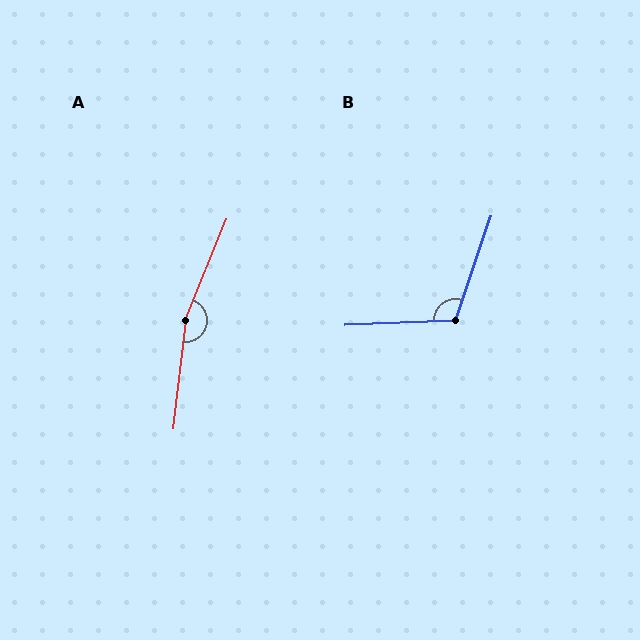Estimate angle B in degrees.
Approximately 111 degrees.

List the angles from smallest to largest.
B (111°), A (165°).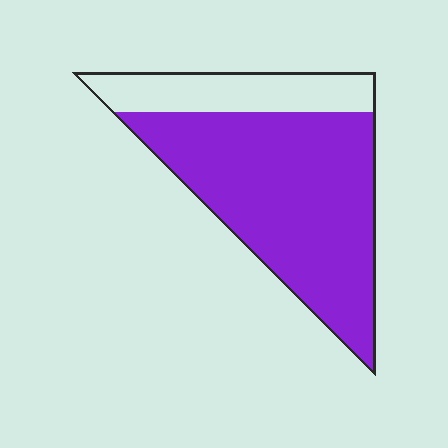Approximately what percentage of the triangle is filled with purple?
Approximately 75%.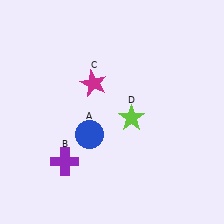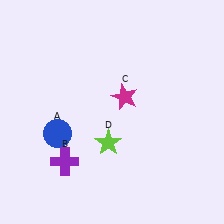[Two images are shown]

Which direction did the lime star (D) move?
The lime star (D) moved down.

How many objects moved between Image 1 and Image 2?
3 objects moved between the two images.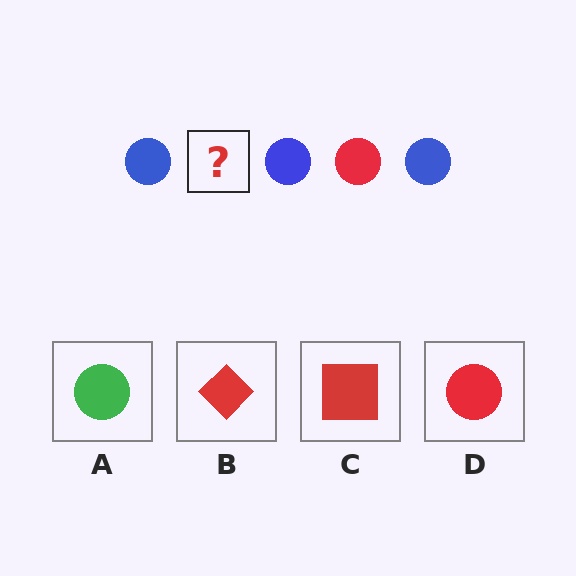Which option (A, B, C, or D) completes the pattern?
D.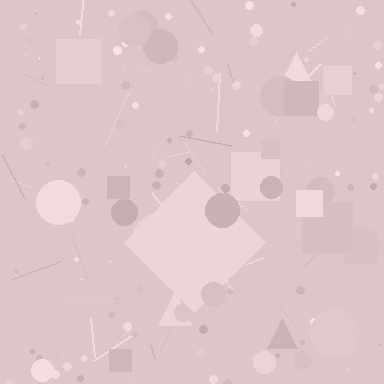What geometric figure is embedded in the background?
A diamond is embedded in the background.